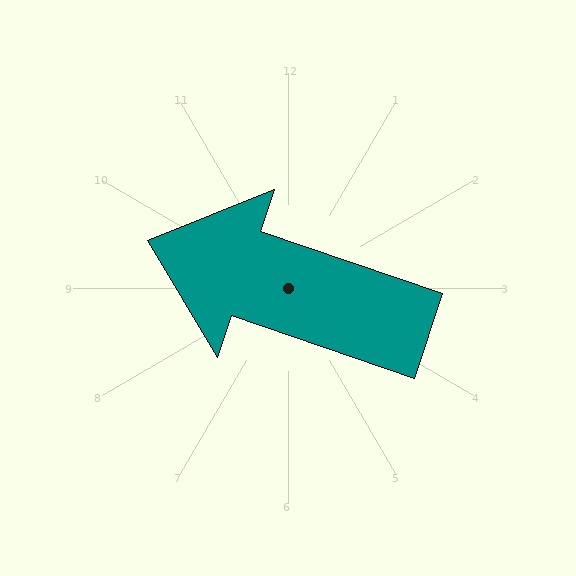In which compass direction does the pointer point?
West.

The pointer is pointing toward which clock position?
Roughly 10 o'clock.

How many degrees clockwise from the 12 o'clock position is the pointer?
Approximately 289 degrees.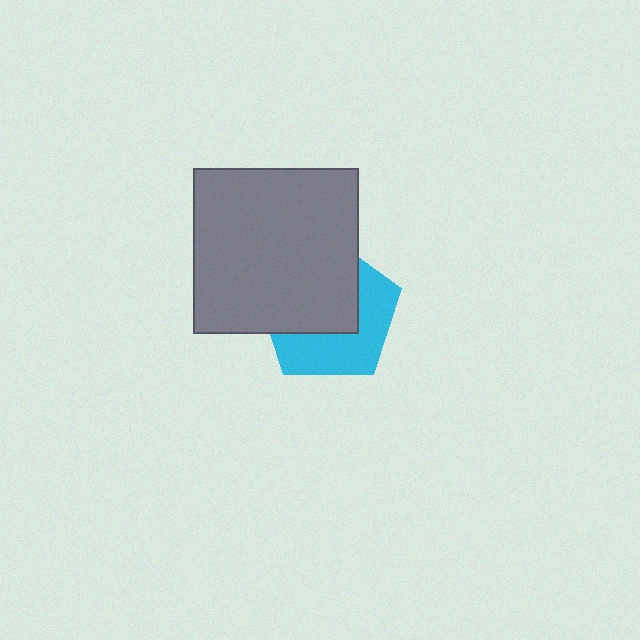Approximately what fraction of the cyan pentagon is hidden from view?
Roughly 54% of the cyan pentagon is hidden behind the gray square.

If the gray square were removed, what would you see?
You would see the complete cyan pentagon.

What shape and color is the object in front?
The object in front is a gray square.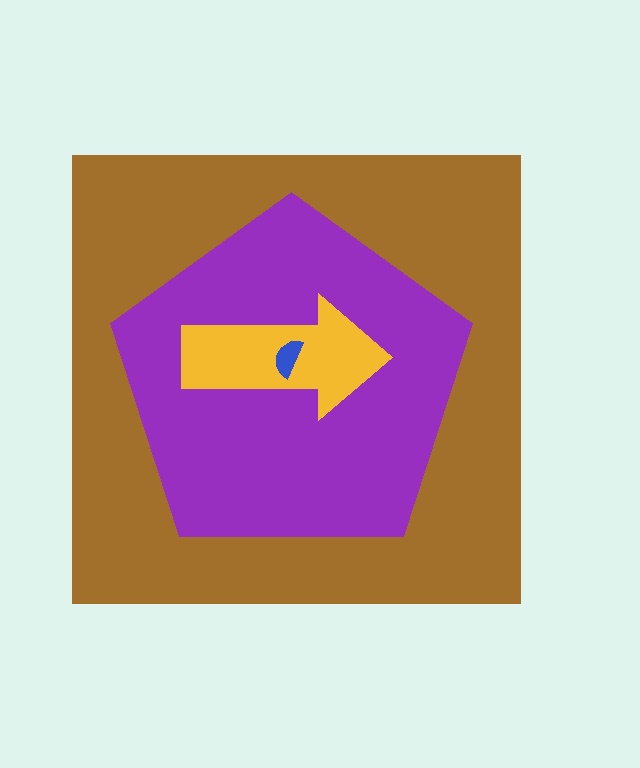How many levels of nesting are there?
4.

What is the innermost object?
The blue semicircle.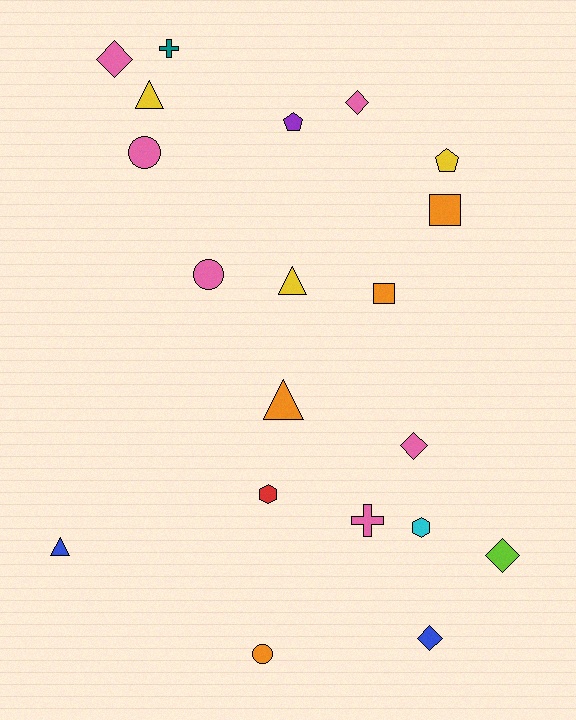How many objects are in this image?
There are 20 objects.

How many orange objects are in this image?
There are 4 orange objects.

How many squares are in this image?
There are 2 squares.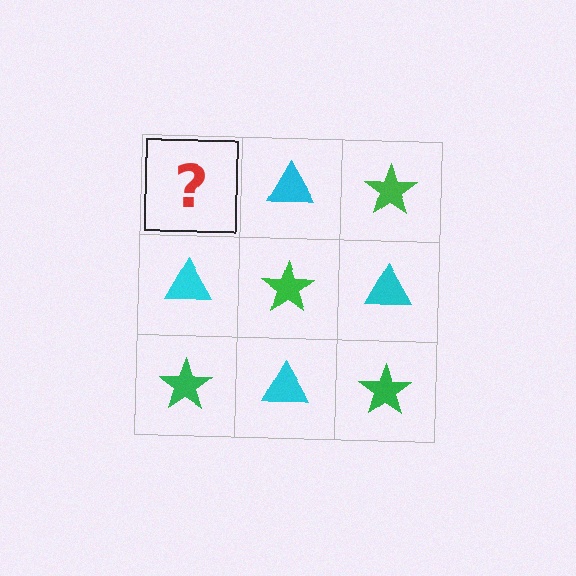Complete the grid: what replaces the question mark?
The question mark should be replaced with a green star.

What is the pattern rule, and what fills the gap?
The rule is that it alternates green star and cyan triangle in a checkerboard pattern. The gap should be filled with a green star.